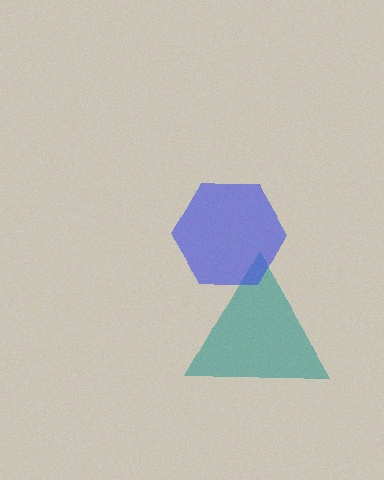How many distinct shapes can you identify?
There are 2 distinct shapes: a teal triangle, a blue hexagon.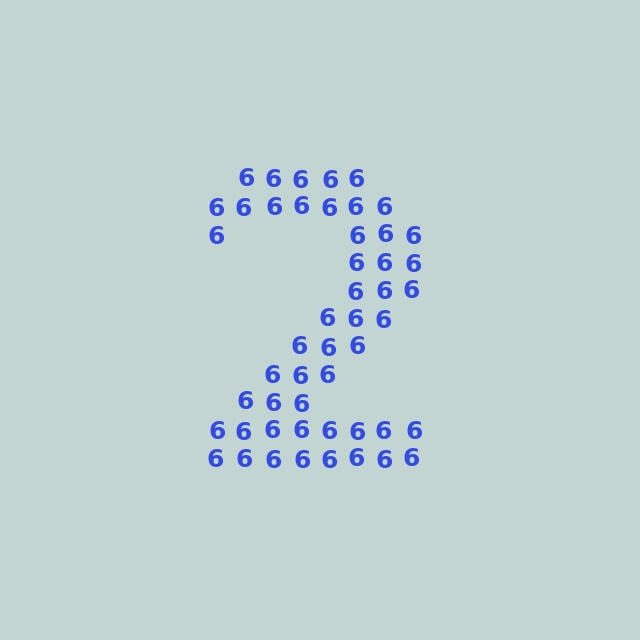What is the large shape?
The large shape is the digit 2.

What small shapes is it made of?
It is made of small digit 6's.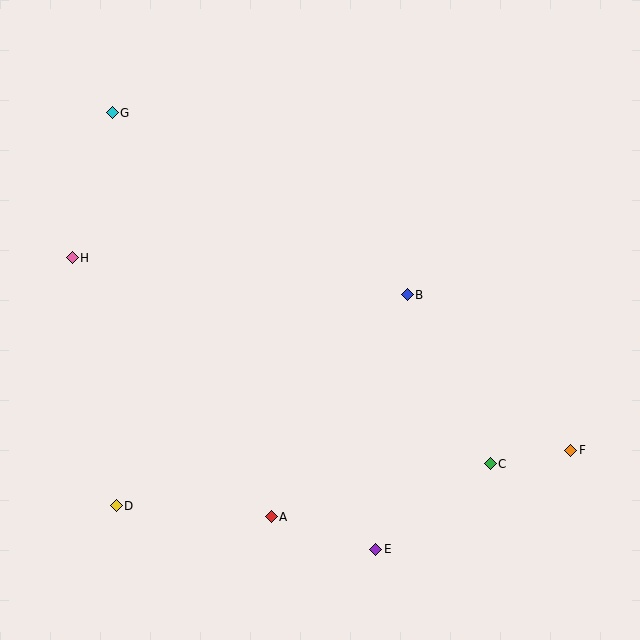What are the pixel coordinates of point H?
Point H is at (72, 258).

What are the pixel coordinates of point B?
Point B is at (407, 295).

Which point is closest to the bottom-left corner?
Point D is closest to the bottom-left corner.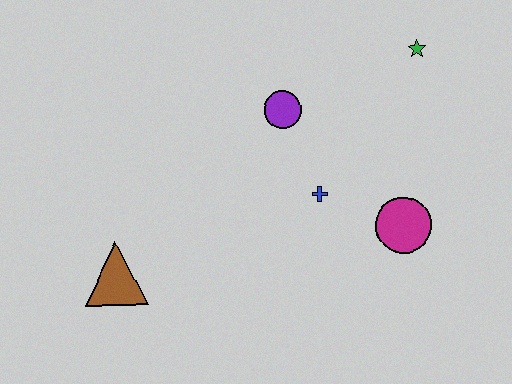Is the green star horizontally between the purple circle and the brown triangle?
No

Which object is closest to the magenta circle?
The blue cross is closest to the magenta circle.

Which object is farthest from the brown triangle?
The green star is farthest from the brown triangle.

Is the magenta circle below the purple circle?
Yes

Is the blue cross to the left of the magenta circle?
Yes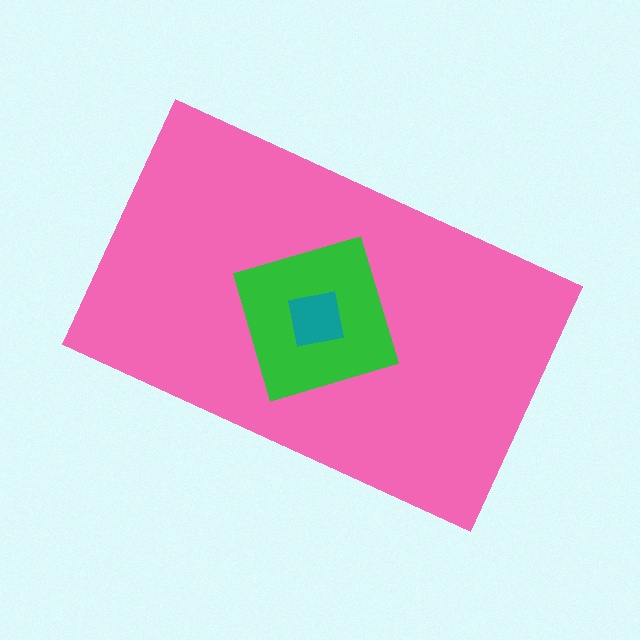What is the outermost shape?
The pink rectangle.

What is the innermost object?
The teal square.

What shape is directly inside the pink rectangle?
The green diamond.